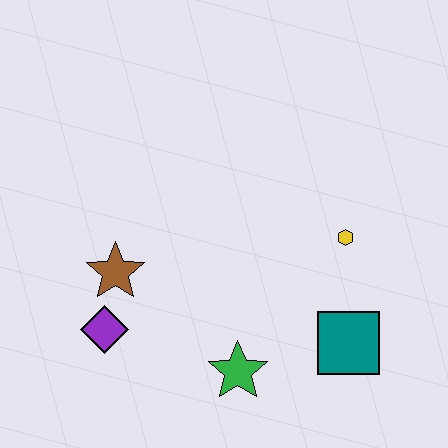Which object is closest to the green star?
The teal square is closest to the green star.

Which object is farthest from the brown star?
The teal square is farthest from the brown star.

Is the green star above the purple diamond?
No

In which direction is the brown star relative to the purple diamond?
The brown star is above the purple diamond.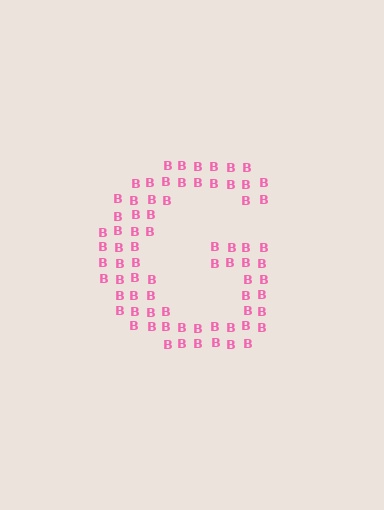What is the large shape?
The large shape is the letter G.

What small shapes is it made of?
It is made of small letter B's.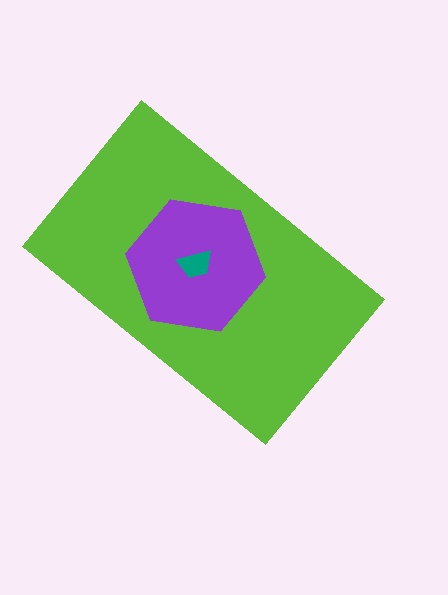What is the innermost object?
The teal trapezoid.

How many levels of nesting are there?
3.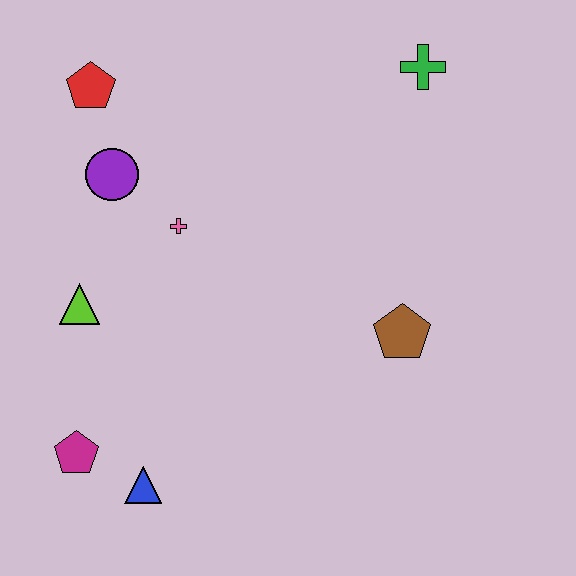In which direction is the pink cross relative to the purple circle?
The pink cross is to the right of the purple circle.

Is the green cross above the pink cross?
Yes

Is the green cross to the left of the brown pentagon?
No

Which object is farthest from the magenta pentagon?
The green cross is farthest from the magenta pentagon.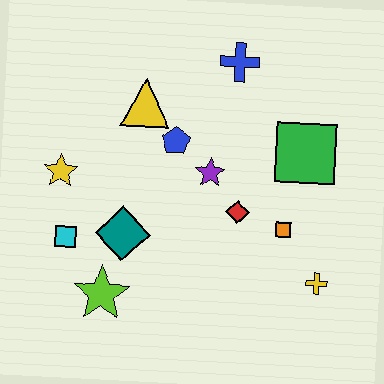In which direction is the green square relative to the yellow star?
The green square is to the right of the yellow star.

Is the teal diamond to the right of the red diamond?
No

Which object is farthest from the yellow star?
The yellow cross is farthest from the yellow star.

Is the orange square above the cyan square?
Yes